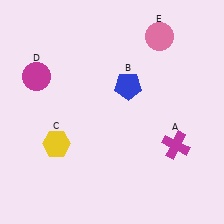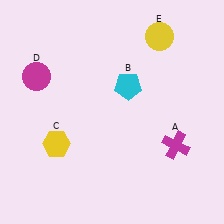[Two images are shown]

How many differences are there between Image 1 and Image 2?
There are 2 differences between the two images.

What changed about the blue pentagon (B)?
In Image 1, B is blue. In Image 2, it changed to cyan.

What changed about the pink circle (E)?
In Image 1, E is pink. In Image 2, it changed to yellow.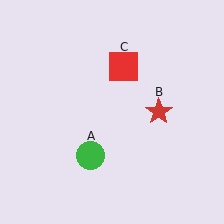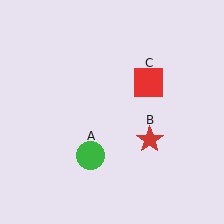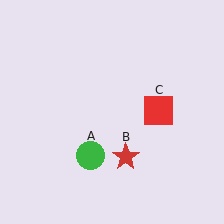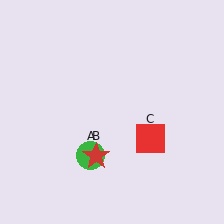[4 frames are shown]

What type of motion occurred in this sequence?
The red star (object B), red square (object C) rotated clockwise around the center of the scene.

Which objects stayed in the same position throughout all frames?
Green circle (object A) remained stationary.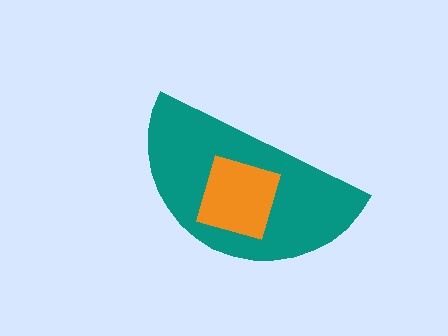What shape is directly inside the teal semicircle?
The orange square.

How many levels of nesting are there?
2.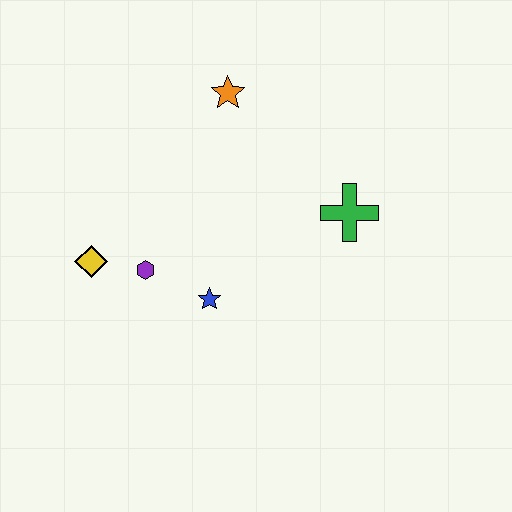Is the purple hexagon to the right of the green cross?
No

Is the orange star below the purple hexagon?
No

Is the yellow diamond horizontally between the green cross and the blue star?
No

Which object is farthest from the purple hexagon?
The green cross is farthest from the purple hexagon.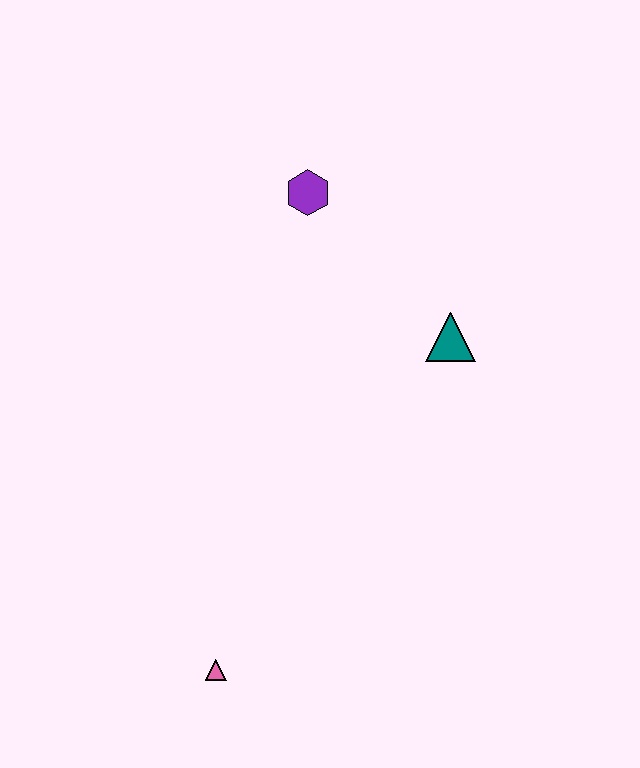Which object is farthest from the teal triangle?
The pink triangle is farthest from the teal triangle.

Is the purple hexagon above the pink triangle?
Yes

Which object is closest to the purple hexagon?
The teal triangle is closest to the purple hexagon.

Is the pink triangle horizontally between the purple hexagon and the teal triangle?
No